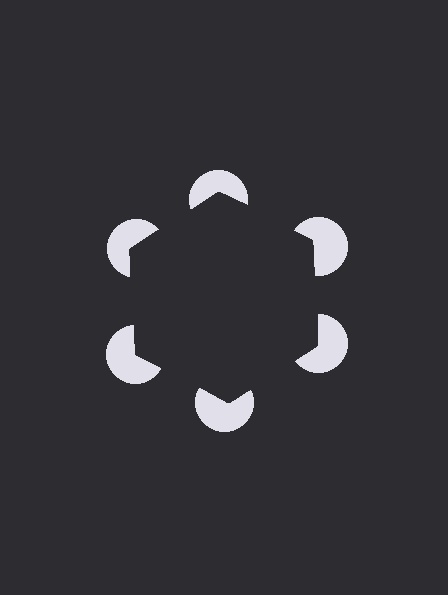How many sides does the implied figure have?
6 sides.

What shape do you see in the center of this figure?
An illusory hexagon — its edges are inferred from the aligned wedge cuts in the pac-man discs, not physically drawn.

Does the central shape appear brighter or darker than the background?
It typically appears slightly darker than the background, even though no actual brightness change is drawn.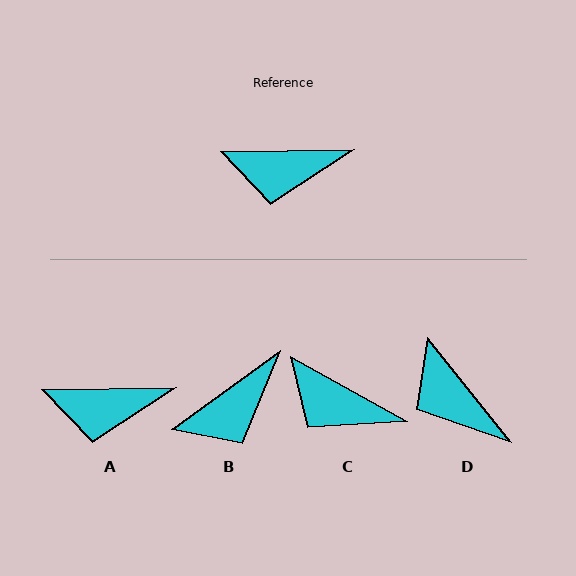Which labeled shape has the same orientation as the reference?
A.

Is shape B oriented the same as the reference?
No, it is off by about 35 degrees.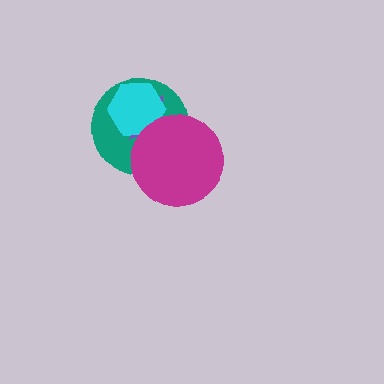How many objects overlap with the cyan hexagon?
3 objects overlap with the cyan hexagon.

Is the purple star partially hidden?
Yes, it is partially covered by another shape.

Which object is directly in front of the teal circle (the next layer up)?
The purple star is directly in front of the teal circle.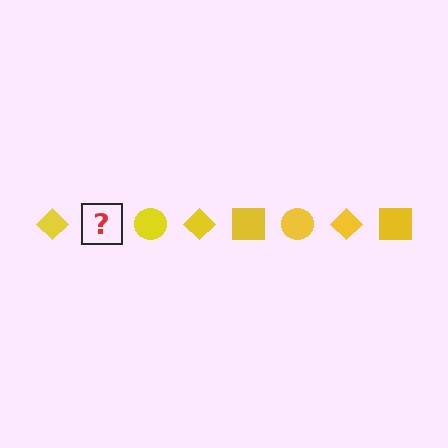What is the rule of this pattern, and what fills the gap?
The rule is that the pattern cycles through diamond, square, circle shapes in yellow. The gap should be filled with a yellow square.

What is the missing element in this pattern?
The missing element is a yellow square.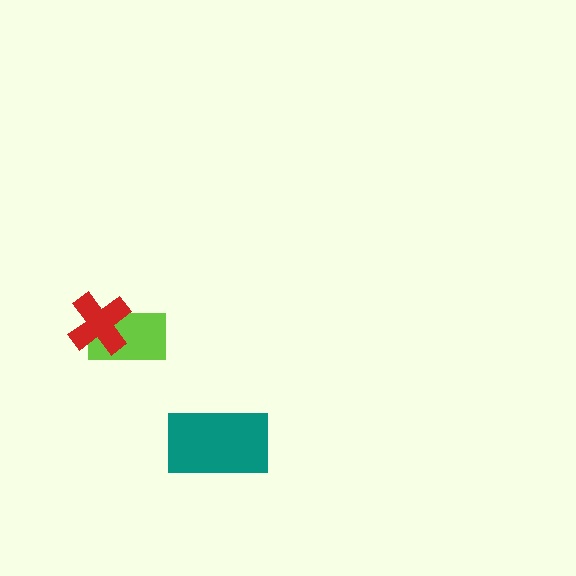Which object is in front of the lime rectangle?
The red cross is in front of the lime rectangle.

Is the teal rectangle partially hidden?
No, no other shape covers it.